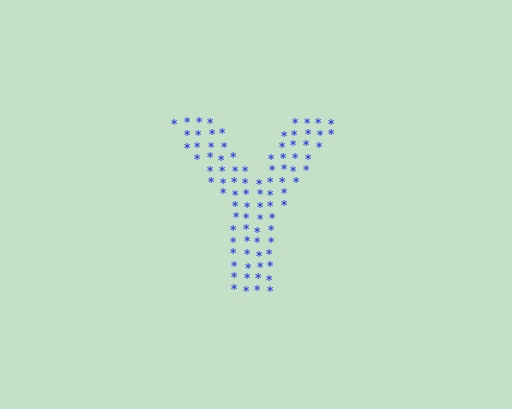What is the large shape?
The large shape is the letter Y.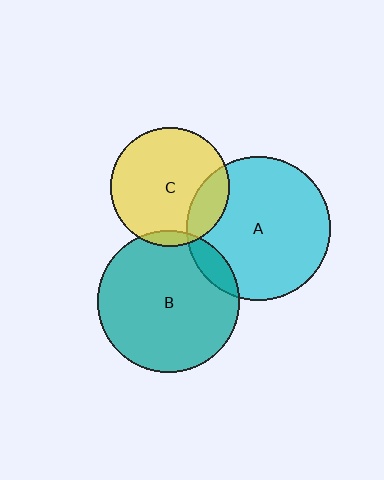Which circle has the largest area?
Circle A (cyan).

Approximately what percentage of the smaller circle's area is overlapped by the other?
Approximately 20%.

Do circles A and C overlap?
Yes.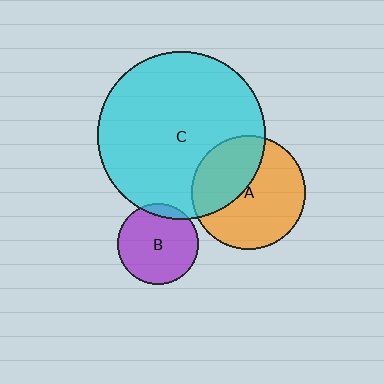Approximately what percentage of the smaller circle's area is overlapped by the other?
Approximately 10%.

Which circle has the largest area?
Circle C (cyan).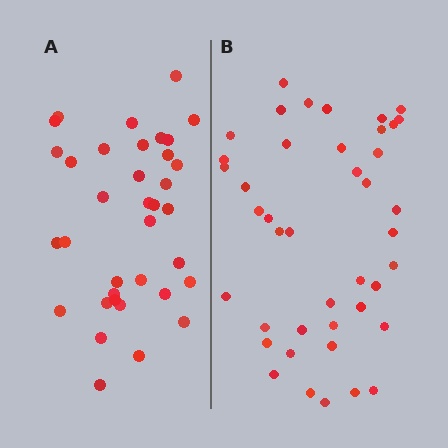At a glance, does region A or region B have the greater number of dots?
Region B (the right region) has more dots.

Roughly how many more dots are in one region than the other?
Region B has about 6 more dots than region A.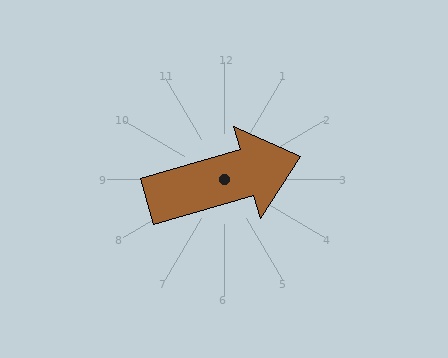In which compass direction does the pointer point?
East.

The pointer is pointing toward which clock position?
Roughly 2 o'clock.